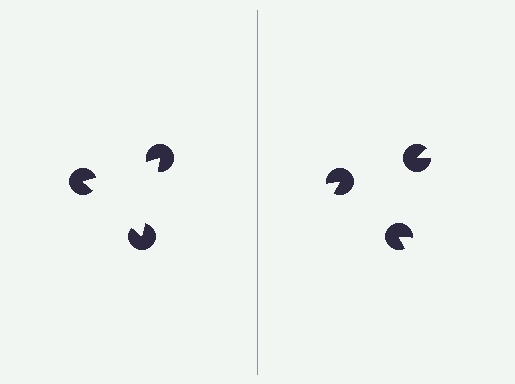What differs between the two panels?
The pac-man discs are positioned identically on both sides; only the wedge orientations differ. On the left they align to a triangle; on the right they are misaligned.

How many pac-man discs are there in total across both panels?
6 — 3 on each side.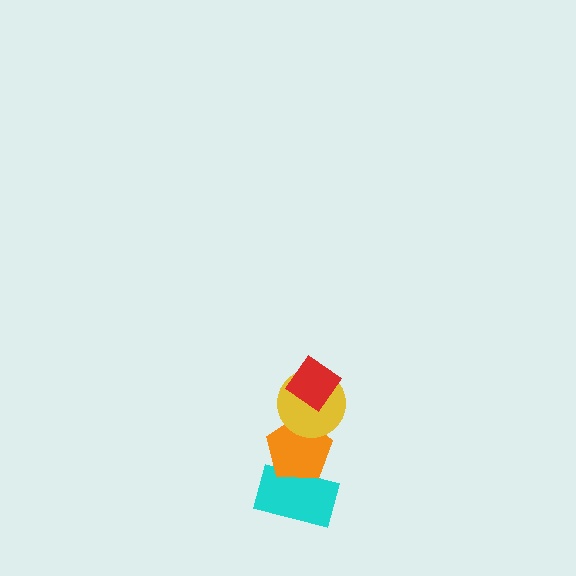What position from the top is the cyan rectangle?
The cyan rectangle is 4th from the top.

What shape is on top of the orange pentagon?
The yellow circle is on top of the orange pentagon.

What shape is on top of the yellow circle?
The red diamond is on top of the yellow circle.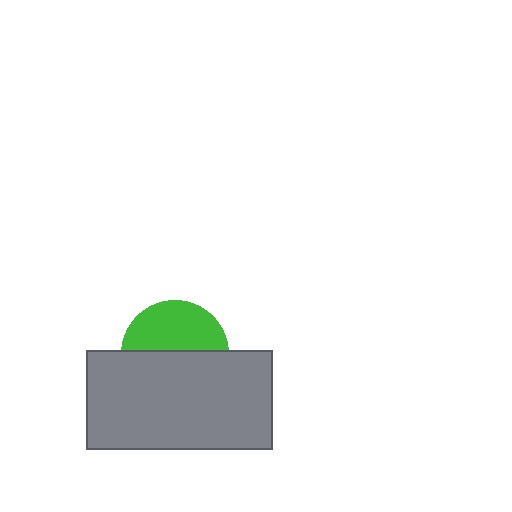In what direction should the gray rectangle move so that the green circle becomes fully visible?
The gray rectangle should move down. That is the shortest direction to clear the overlap and leave the green circle fully visible.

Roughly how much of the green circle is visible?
A small part of it is visible (roughly 45%).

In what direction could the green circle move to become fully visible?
The green circle could move up. That would shift it out from behind the gray rectangle entirely.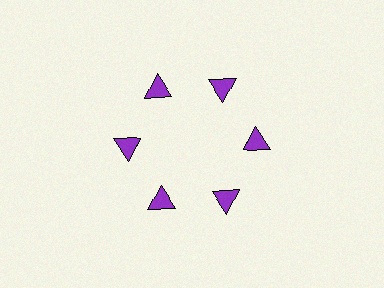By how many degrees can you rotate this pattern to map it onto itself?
The pattern maps onto itself every 60 degrees of rotation.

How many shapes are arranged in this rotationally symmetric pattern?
There are 6 shapes, arranged in 6 groups of 1.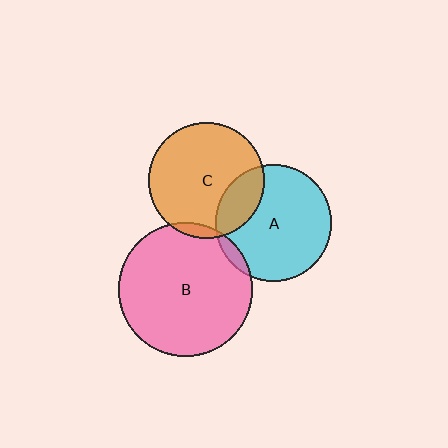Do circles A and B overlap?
Yes.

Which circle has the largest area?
Circle B (pink).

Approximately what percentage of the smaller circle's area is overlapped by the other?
Approximately 5%.